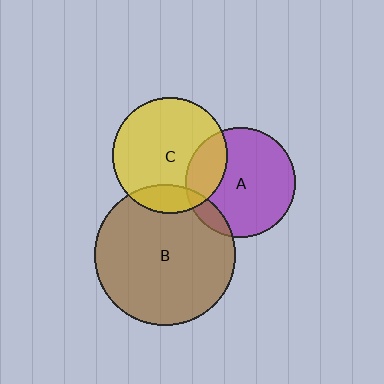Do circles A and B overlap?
Yes.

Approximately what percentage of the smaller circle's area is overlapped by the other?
Approximately 10%.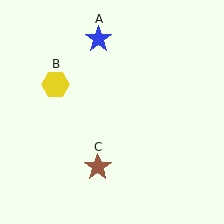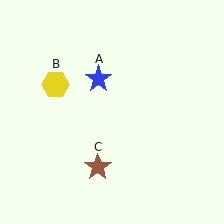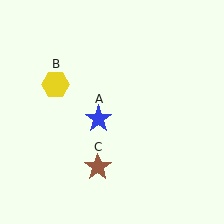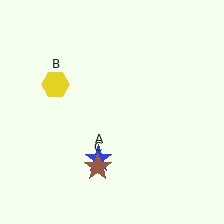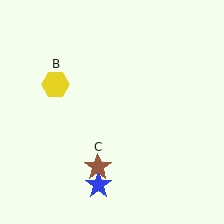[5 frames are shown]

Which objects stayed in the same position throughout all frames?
Yellow hexagon (object B) and brown star (object C) remained stationary.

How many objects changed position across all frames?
1 object changed position: blue star (object A).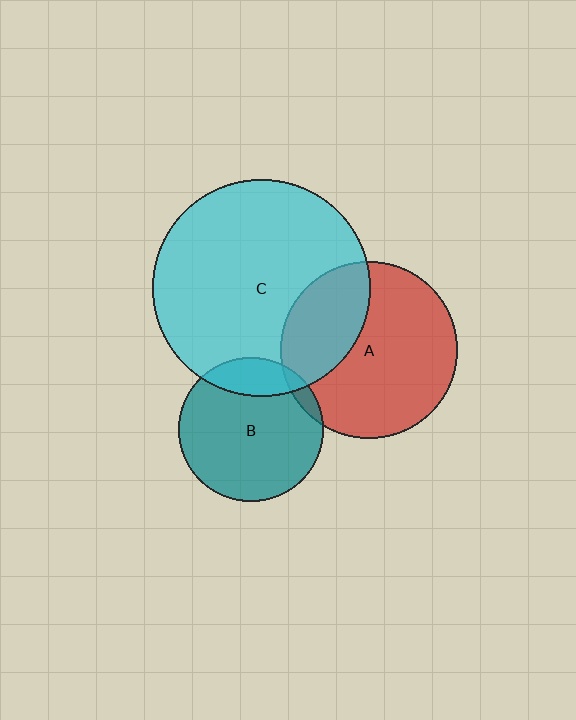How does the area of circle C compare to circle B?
Approximately 2.3 times.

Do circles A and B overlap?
Yes.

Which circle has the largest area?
Circle C (cyan).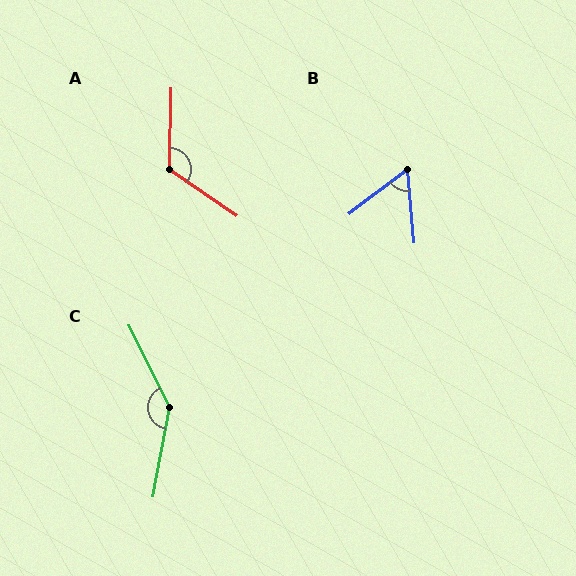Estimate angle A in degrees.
Approximately 124 degrees.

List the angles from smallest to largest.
B (58°), A (124°), C (144°).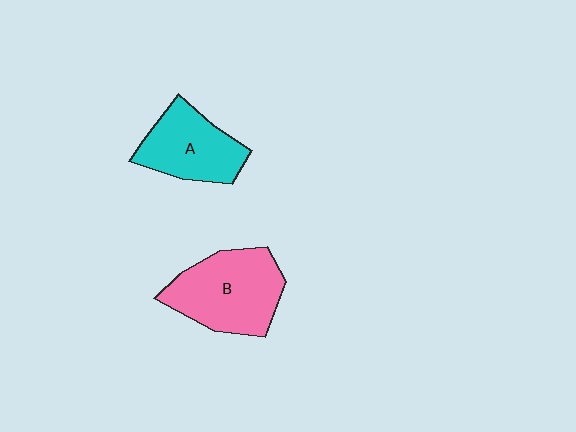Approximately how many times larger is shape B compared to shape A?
Approximately 1.3 times.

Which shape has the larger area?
Shape B (pink).